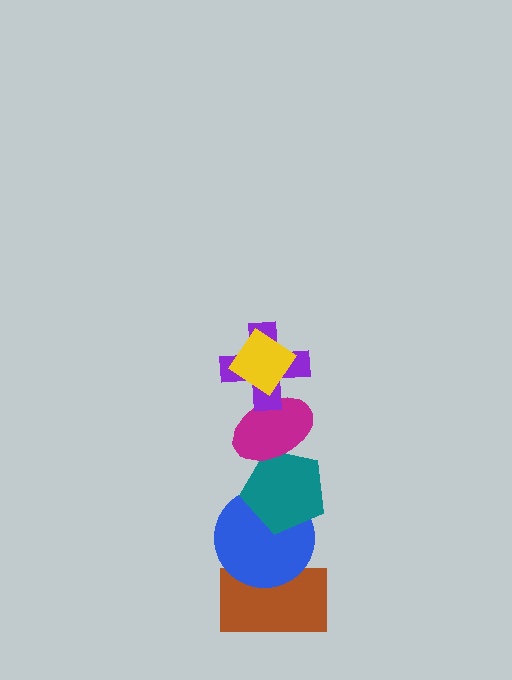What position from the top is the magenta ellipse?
The magenta ellipse is 3rd from the top.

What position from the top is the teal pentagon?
The teal pentagon is 4th from the top.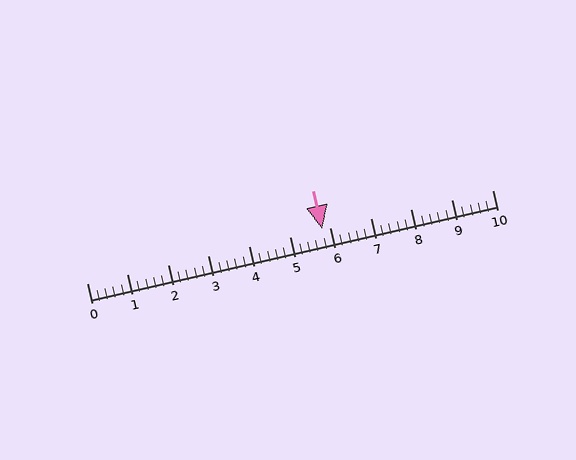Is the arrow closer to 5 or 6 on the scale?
The arrow is closer to 6.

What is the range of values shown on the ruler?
The ruler shows values from 0 to 10.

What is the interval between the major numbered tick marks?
The major tick marks are spaced 1 units apart.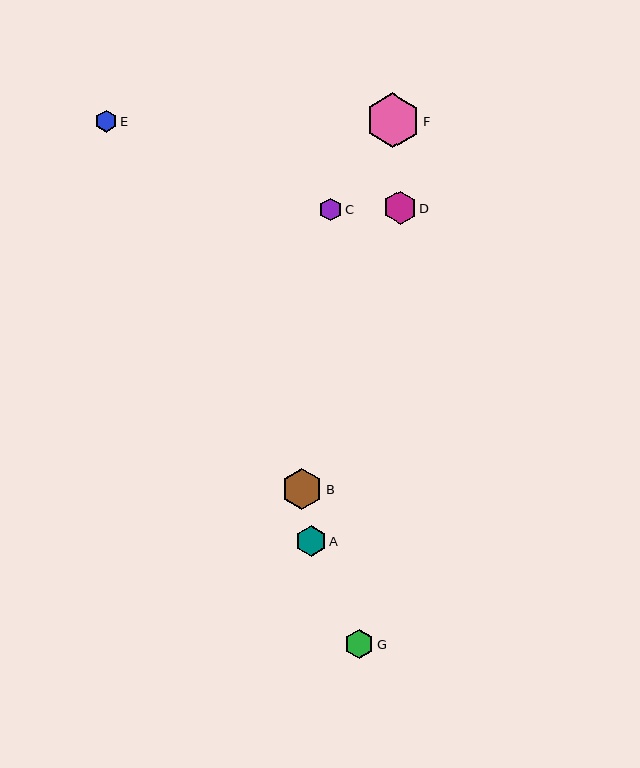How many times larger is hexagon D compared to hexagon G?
Hexagon D is approximately 1.1 times the size of hexagon G.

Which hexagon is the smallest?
Hexagon E is the smallest with a size of approximately 22 pixels.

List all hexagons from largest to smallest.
From largest to smallest: F, B, D, A, G, C, E.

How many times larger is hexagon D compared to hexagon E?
Hexagon D is approximately 1.5 times the size of hexagon E.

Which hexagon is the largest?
Hexagon F is the largest with a size of approximately 54 pixels.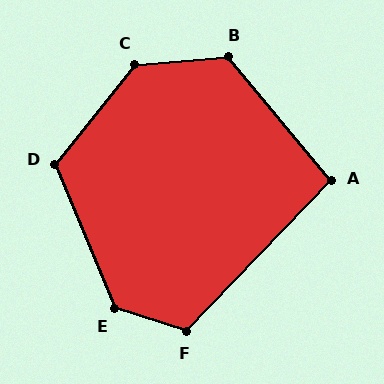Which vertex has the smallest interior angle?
A, at approximately 96 degrees.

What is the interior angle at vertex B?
Approximately 125 degrees (obtuse).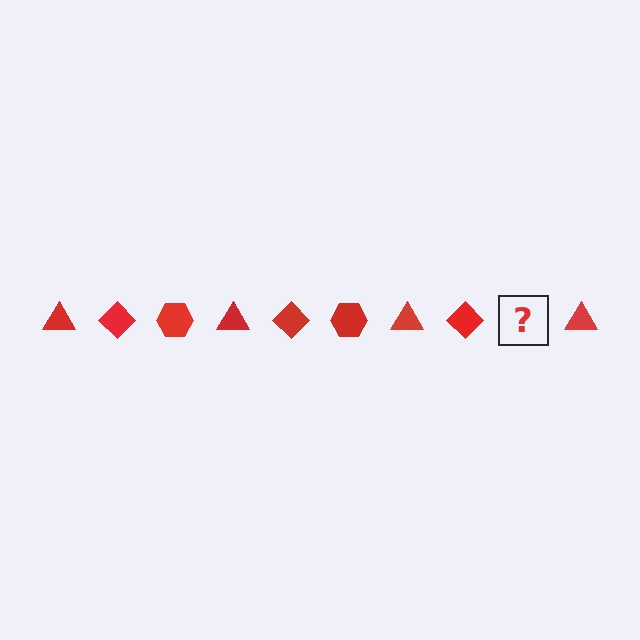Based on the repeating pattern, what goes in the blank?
The blank should be a red hexagon.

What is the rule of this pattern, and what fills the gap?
The rule is that the pattern cycles through triangle, diamond, hexagon shapes in red. The gap should be filled with a red hexagon.